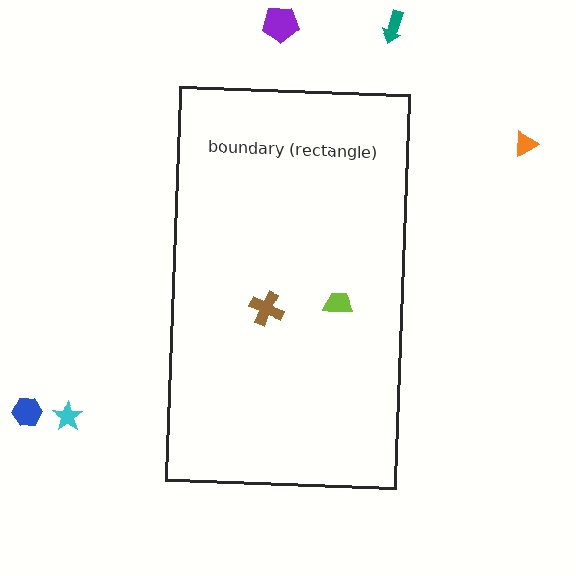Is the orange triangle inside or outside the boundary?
Outside.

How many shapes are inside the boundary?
2 inside, 5 outside.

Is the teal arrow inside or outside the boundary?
Outside.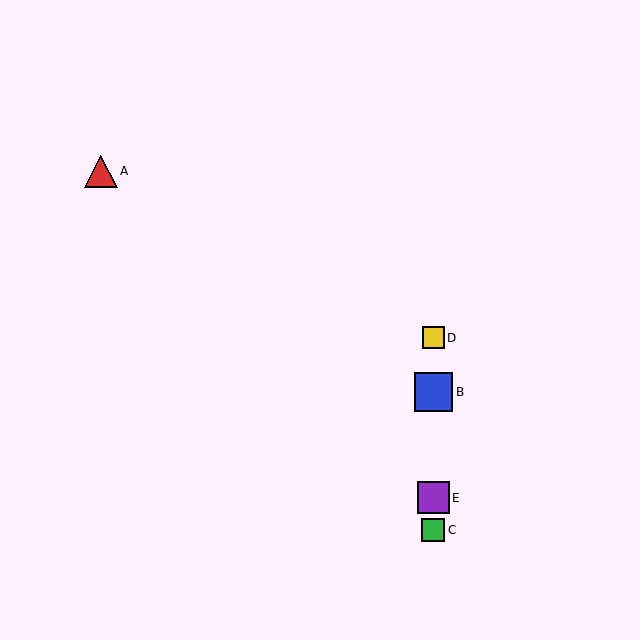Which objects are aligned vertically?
Objects B, C, D, E are aligned vertically.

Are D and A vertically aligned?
No, D is at x≈433 and A is at x≈101.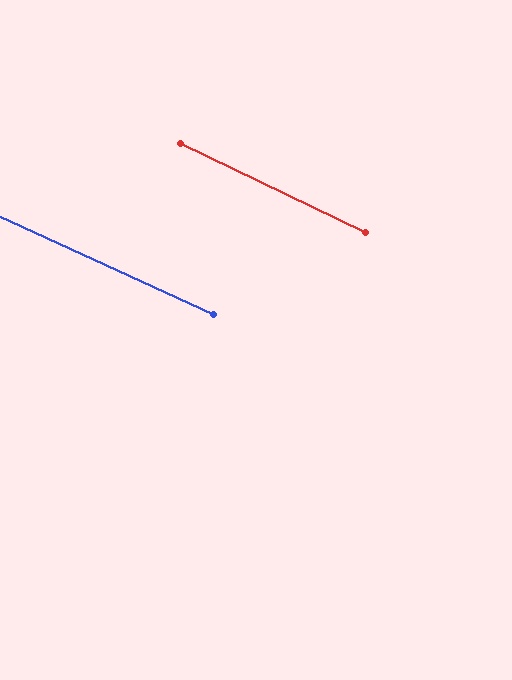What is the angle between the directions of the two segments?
Approximately 1 degree.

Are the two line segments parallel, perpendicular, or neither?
Parallel — their directions differ by only 1.4°.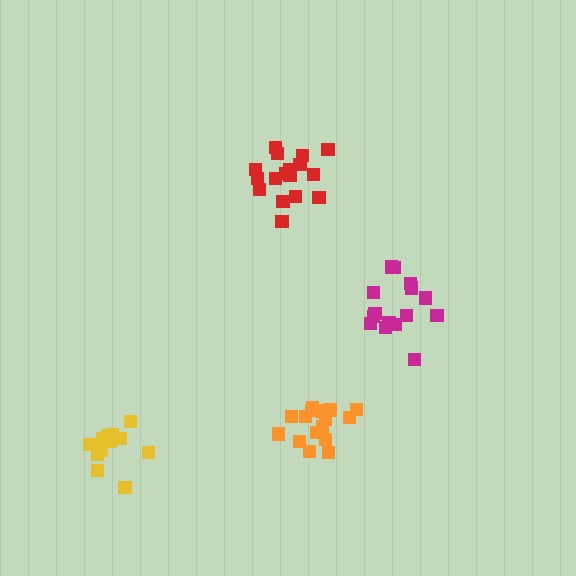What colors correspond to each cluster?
The clusters are colored: yellow, red, magenta, orange.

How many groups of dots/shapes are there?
There are 4 groups.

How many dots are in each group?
Group 1: 13 dots, Group 2: 17 dots, Group 3: 15 dots, Group 4: 16 dots (61 total).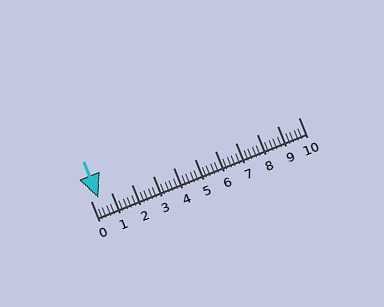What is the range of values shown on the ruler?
The ruler shows values from 0 to 10.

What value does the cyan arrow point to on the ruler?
The cyan arrow points to approximately 0.4.